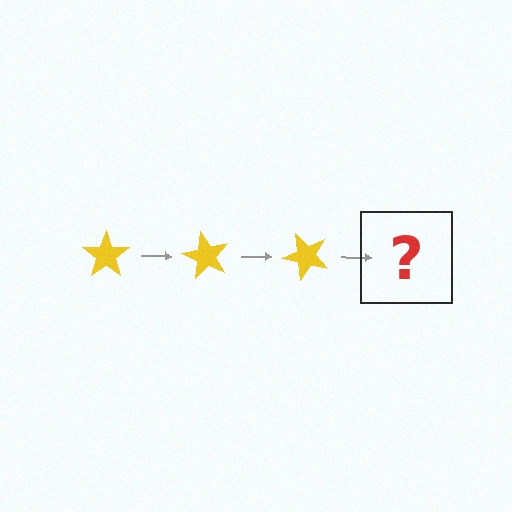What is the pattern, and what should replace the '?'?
The pattern is that the star rotates 60 degrees each step. The '?' should be a yellow star rotated 180 degrees.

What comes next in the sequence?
The next element should be a yellow star rotated 180 degrees.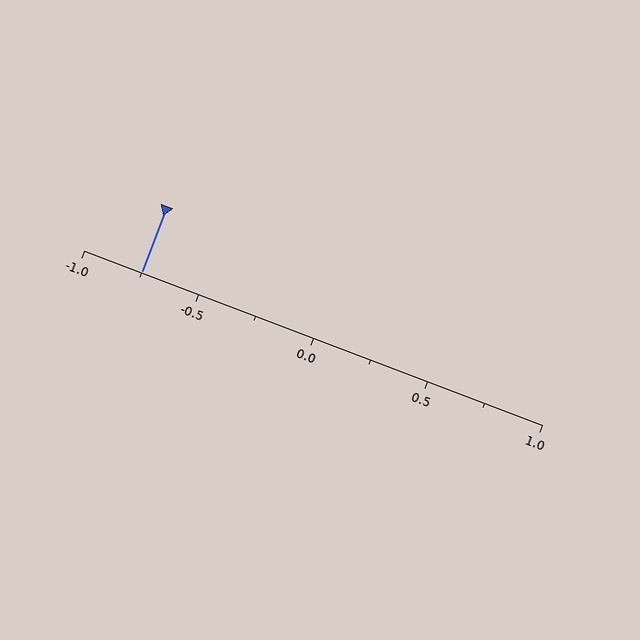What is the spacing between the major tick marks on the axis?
The major ticks are spaced 0.5 apart.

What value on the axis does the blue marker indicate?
The marker indicates approximately -0.75.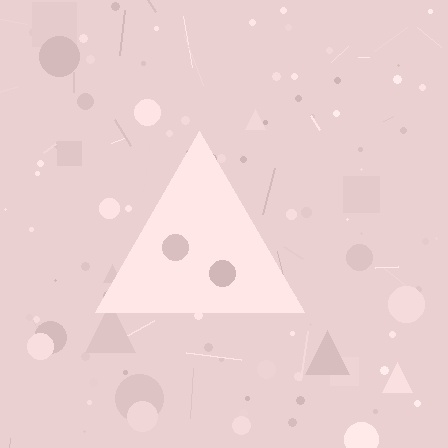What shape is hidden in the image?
A triangle is hidden in the image.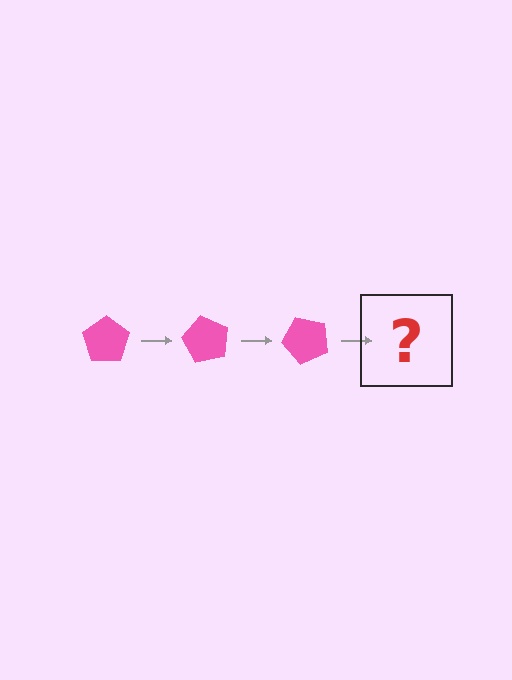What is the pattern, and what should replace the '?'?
The pattern is that the pentagon rotates 60 degrees each step. The '?' should be a pink pentagon rotated 180 degrees.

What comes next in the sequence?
The next element should be a pink pentagon rotated 180 degrees.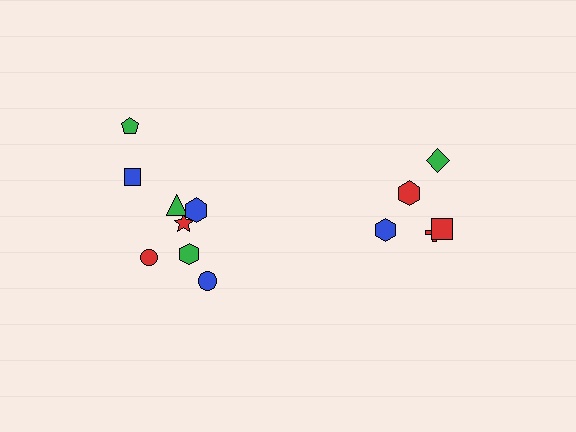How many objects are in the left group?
There are 8 objects.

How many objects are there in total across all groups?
There are 13 objects.